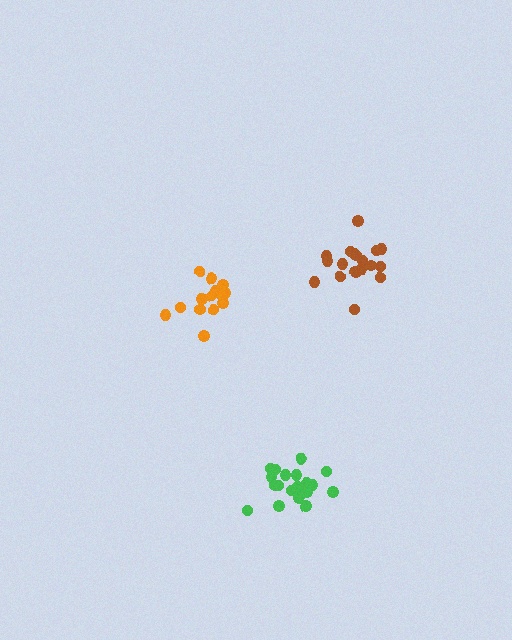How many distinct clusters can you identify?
There are 3 distinct clusters.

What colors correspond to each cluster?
The clusters are colored: green, orange, brown.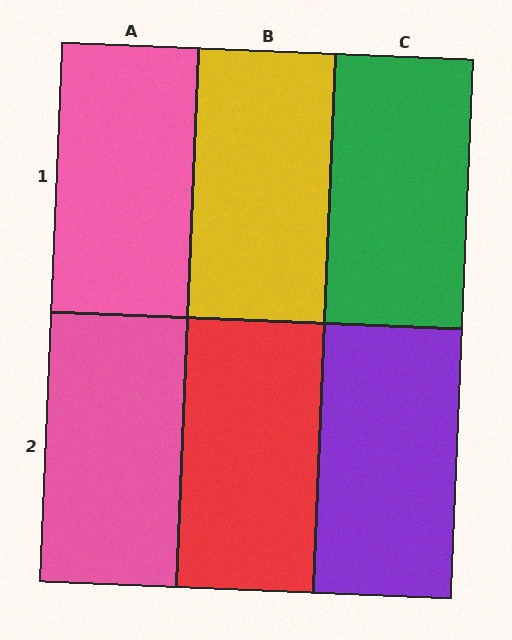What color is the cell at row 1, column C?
Green.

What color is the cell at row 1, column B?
Yellow.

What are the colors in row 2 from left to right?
Pink, red, purple.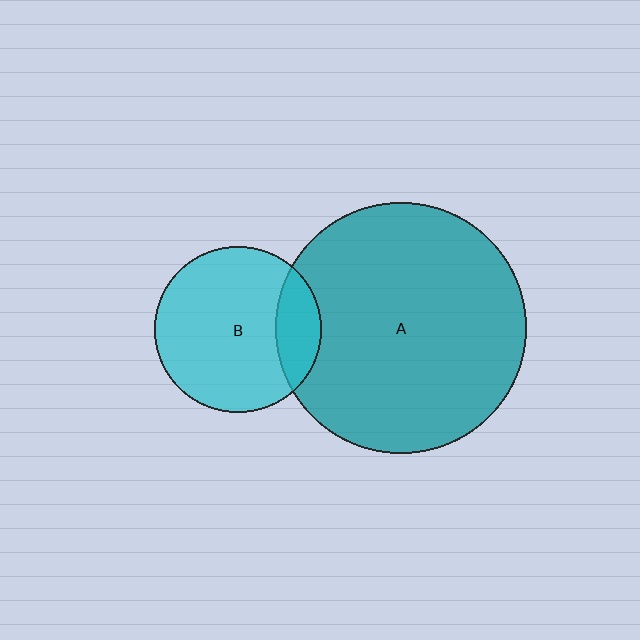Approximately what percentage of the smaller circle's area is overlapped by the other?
Approximately 20%.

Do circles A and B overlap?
Yes.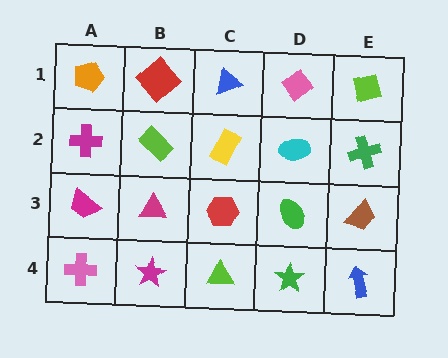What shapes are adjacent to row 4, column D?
A green ellipse (row 3, column D), a lime triangle (row 4, column C), a blue arrow (row 4, column E).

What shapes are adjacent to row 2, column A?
An orange pentagon (row 1, column A), a magenta trapezoid (row 3, column A), a lime rectangle (row 2, column B).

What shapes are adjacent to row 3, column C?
A yellow rectangle (row 2, column C), a lime triangle (row 4, column C), a magenta triangle (row 3, column B), a green ellipse (row 3, column D).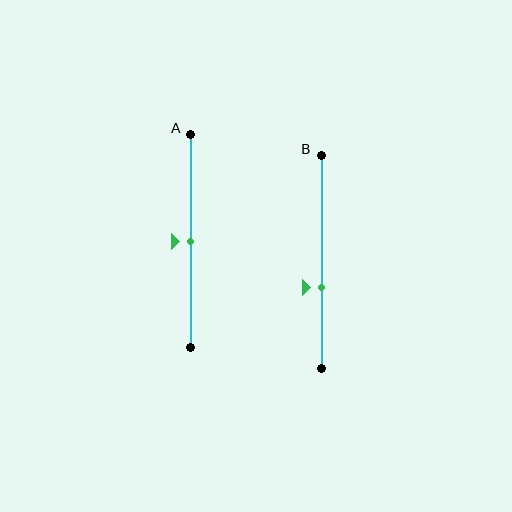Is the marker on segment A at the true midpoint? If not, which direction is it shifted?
Yes, the marker on segment A is at the true midpoint.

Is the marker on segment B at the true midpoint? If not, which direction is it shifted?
No, the marker on segment B is shifted downward by about 12% of the segment length.